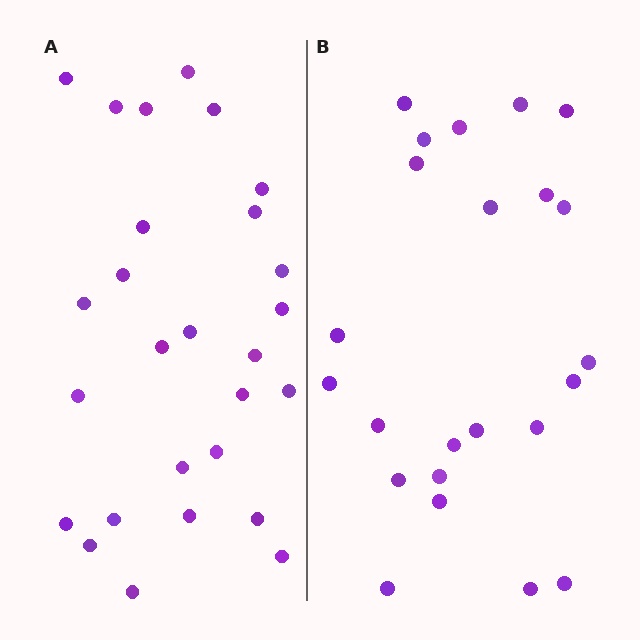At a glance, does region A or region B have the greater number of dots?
Region A (the left region) has more dots.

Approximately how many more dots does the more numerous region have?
Region A has about 4 more dots than region B.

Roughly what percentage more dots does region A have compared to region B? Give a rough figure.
About 15% more.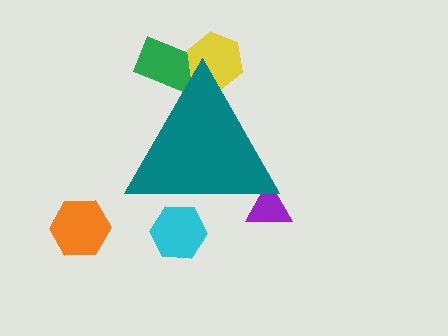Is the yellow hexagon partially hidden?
Yes, the yellow hexagon is partially hidden behind the teal triangle.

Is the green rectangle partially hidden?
Yes, the green rectangle is partially hidden behind the teal triangle.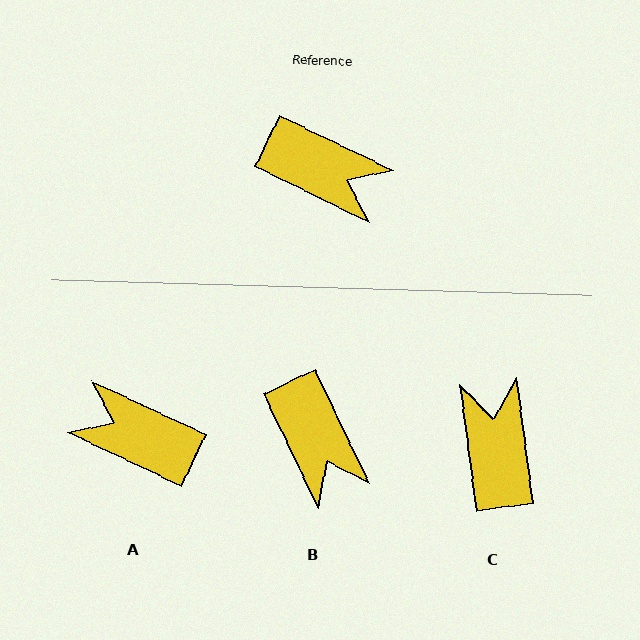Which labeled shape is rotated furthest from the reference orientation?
A, about 179 degrees away.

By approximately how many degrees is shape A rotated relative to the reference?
Approximately 179 degrees clockwise.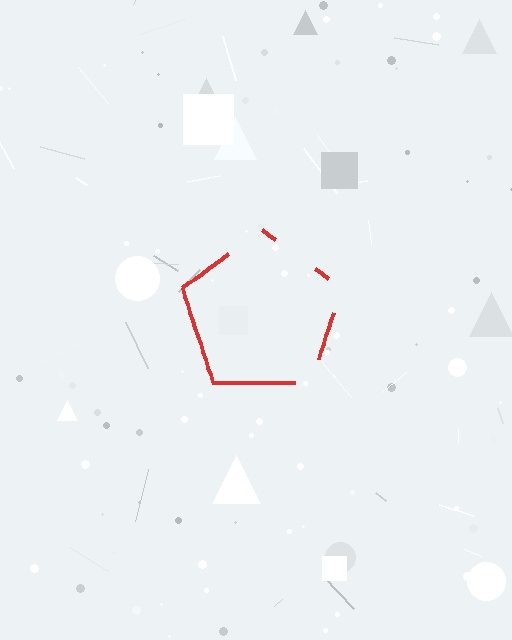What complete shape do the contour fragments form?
The contour fragments form a pentagon.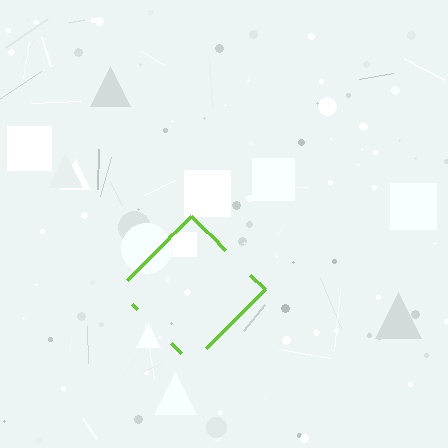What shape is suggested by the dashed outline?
The dashed outline suggests a diamond.